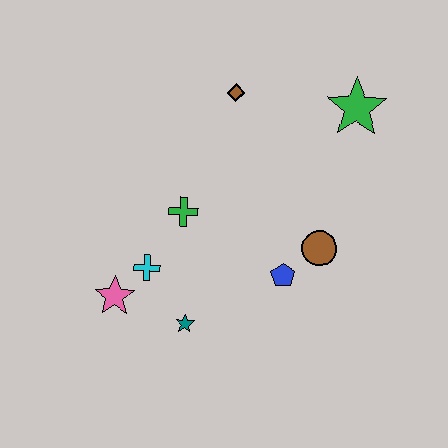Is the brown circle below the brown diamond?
Yes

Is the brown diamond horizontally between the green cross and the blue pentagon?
Yes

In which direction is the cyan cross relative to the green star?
The cyan cross is to the left of the green star.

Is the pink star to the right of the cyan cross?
No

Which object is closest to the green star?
The brown diamond is closest to the green star.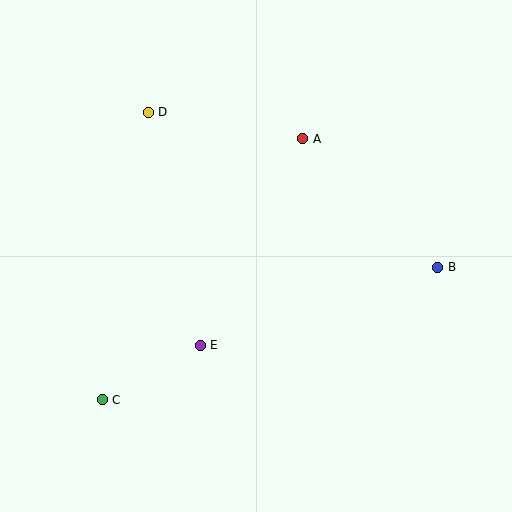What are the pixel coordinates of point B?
Point B is at (438, 267).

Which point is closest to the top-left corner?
Point D is closest to the top-left corner.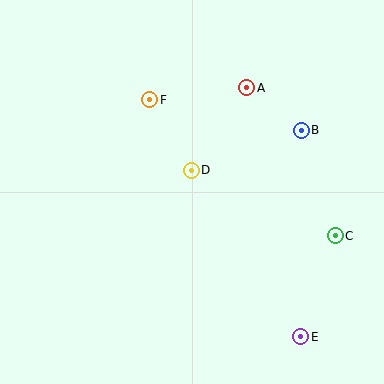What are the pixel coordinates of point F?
Point F is at (150, 100).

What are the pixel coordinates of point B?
Point B is at (301, 130).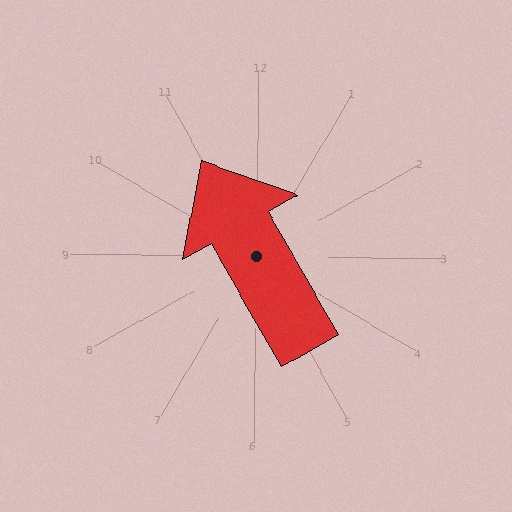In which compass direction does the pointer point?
Northwest.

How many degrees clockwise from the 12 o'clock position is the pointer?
Approximately 330 degrees.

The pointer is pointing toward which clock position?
Roughly 11 o'clock.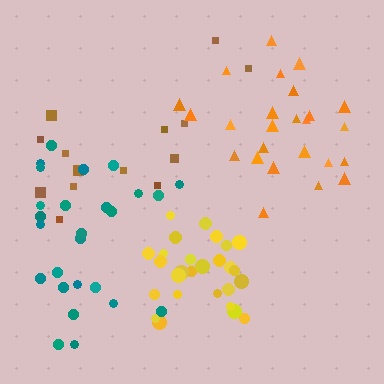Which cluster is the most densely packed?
Yellow.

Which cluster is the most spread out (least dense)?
Brown.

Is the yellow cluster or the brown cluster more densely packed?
Yellow.